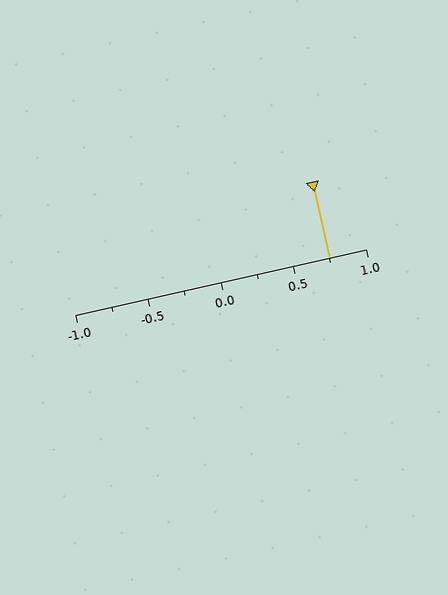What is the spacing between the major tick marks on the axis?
The major ticks are spaced 0.5 apart.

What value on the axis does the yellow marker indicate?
The marker indicates approximately 0.75.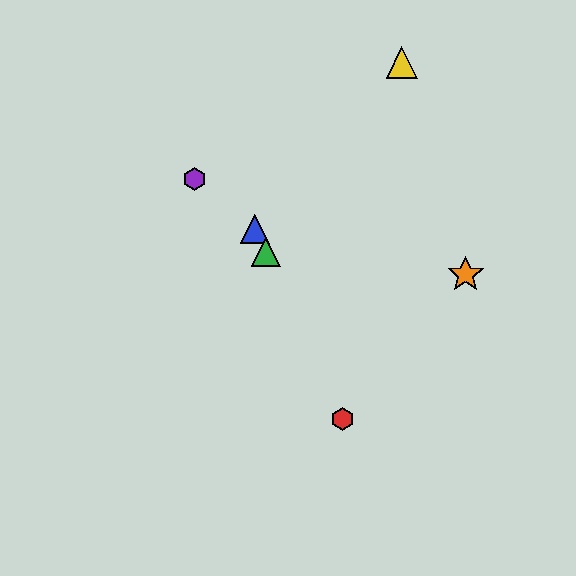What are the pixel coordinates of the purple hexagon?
The purple hexagon is at (195, 179).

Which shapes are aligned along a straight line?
The red hexagon, the blue triangle, the green triangle are aligned along a straight line.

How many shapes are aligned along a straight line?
3 shapes (the red hexagon, the blue triangle, the green triangle) are aligned along a straight line.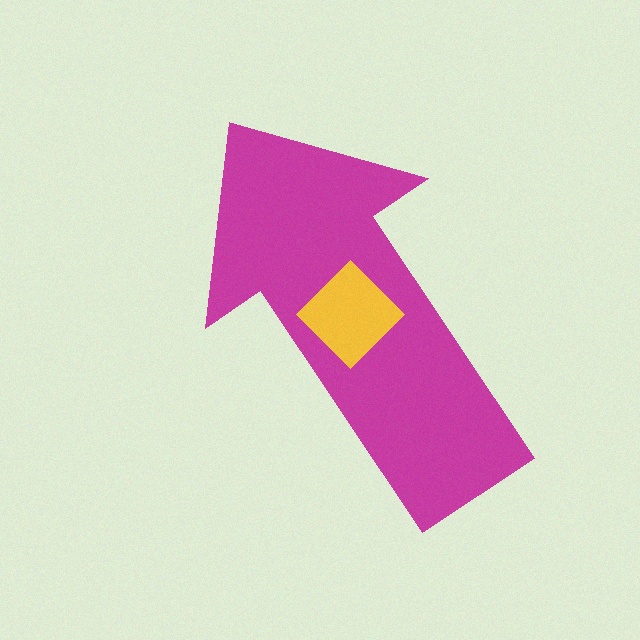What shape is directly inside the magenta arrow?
The yellow diamond.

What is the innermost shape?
The yellow diamond.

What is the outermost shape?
The magenta arrow.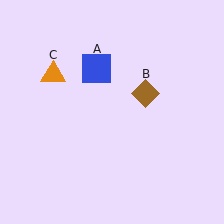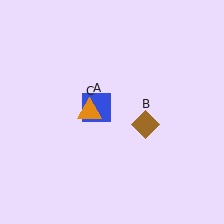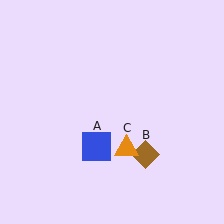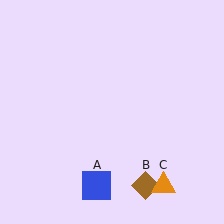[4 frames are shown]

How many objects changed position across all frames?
3 objects changed position: blue square (object A), brown diamond (object B), orange triangle (object C).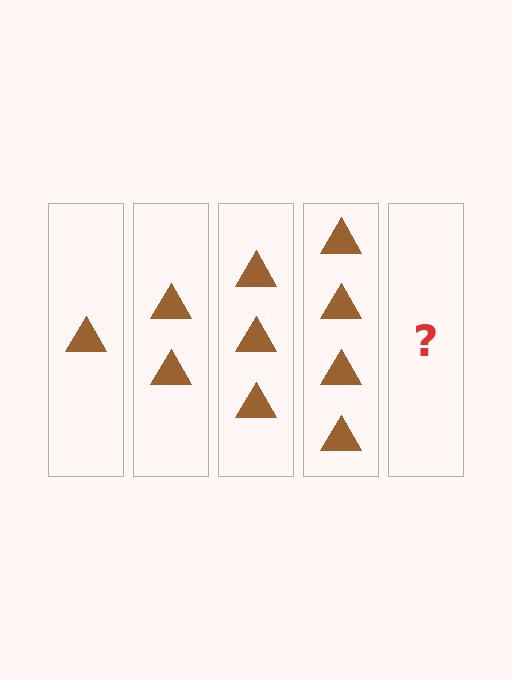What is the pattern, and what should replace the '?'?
The pattern is that each step adds one more triangle. The '?' should be 5 triangles.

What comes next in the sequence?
The next element should be 5 triangles.